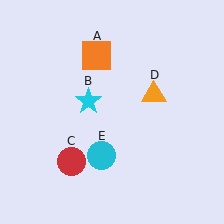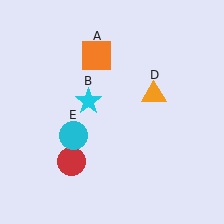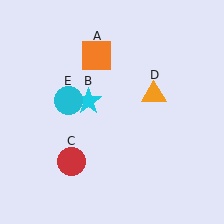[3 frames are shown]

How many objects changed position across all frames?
1 object changed position: cyan circle (object E).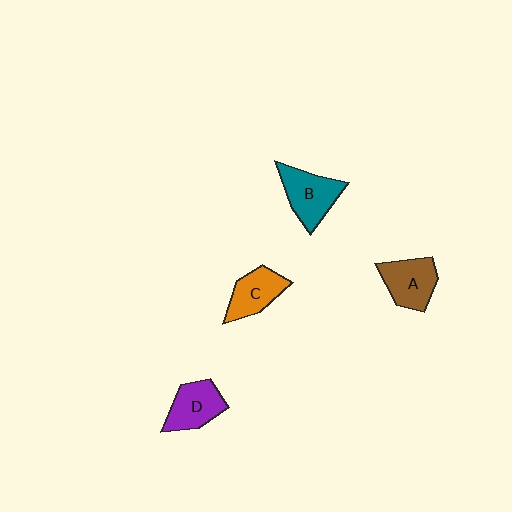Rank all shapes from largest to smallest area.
From largest to smallest: B (teal), A (brown), D (purple), C (orange).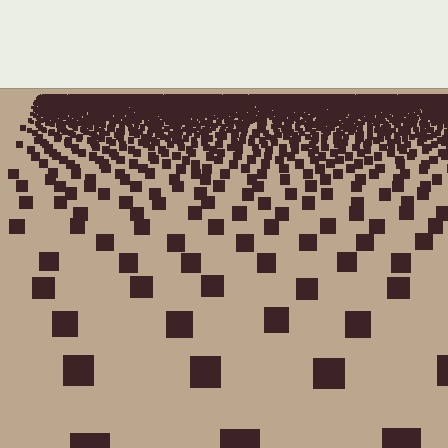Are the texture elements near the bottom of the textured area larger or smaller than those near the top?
Larger. Near the bottom, elements are closer to the viewer and appear at a bigger on-screen size.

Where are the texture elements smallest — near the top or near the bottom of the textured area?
Near the top.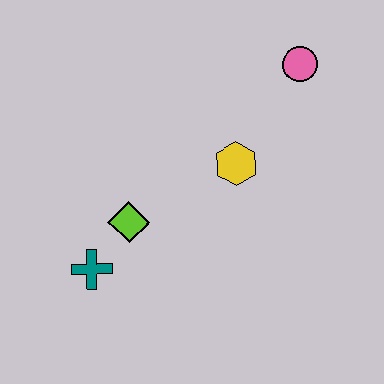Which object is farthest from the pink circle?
The teal cross is farthest from the pink circle.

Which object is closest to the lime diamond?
The teal cross is closest to the lime diamond.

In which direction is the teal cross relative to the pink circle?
The teal cross is to the left of the pink circle.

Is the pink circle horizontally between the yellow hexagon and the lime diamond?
No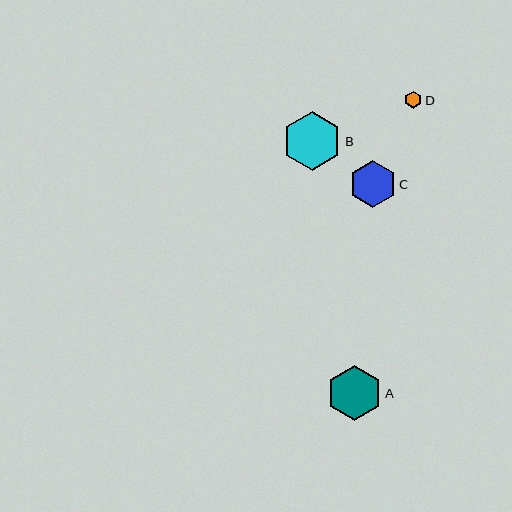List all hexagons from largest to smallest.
From largest to smallest: B, A, C, D.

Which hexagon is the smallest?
Hexagon D is the smallest with a size of approximately 17 pixels.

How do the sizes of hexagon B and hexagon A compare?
Hexagon B and hexagon A are approximately the same size.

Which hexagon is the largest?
Hexagon B is the largest with a size of approximately 59 pixels.